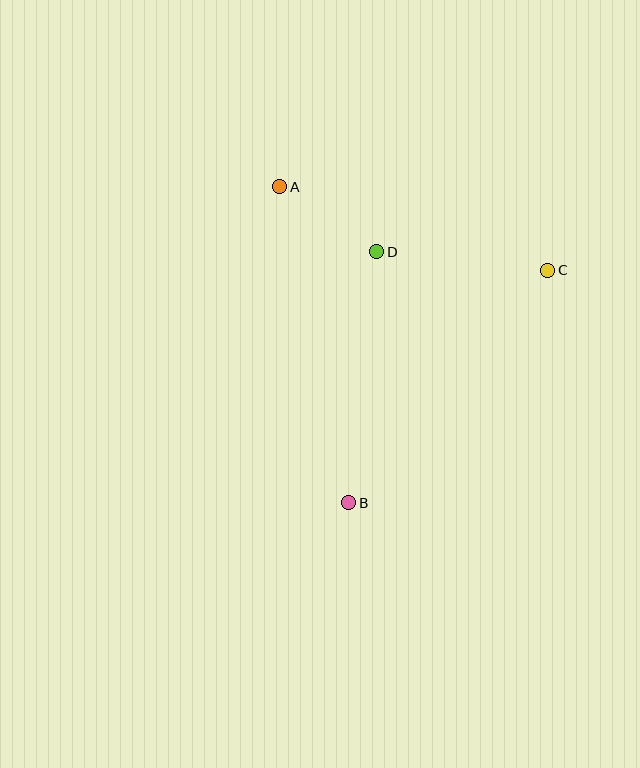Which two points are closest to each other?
Points A and D are closest to each other.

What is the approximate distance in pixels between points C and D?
The distance between C and D is approximately 172 pixels.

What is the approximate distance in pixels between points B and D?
The distance between B and D is approximately 253 pixels.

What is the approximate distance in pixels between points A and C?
The distance between A and C is approximately 281 pixels.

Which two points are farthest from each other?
Points A and B are farthest from each other.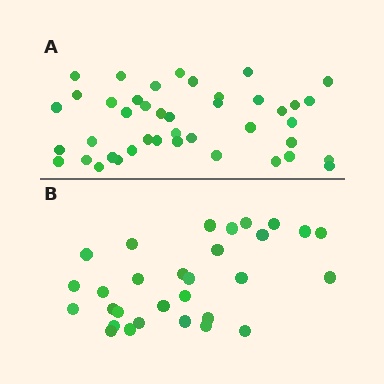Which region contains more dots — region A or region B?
Region A (the top region) has more dots.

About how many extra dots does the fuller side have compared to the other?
Region A has roughly 12 or so more dots than region B.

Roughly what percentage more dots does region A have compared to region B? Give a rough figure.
About 40% more.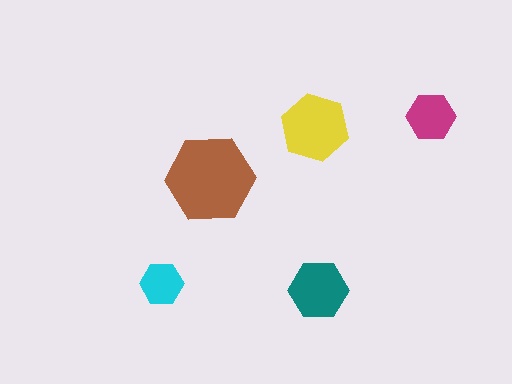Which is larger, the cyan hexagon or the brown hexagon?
The brown one.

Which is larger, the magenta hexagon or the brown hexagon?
The brown one.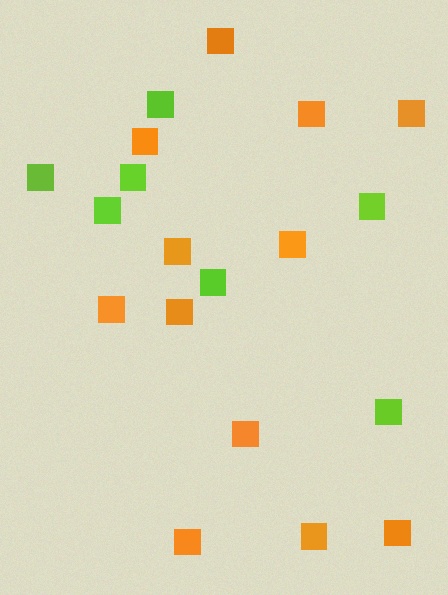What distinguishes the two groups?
There are 2 groups: one group of orange squares (12) and one group of lime squares (7).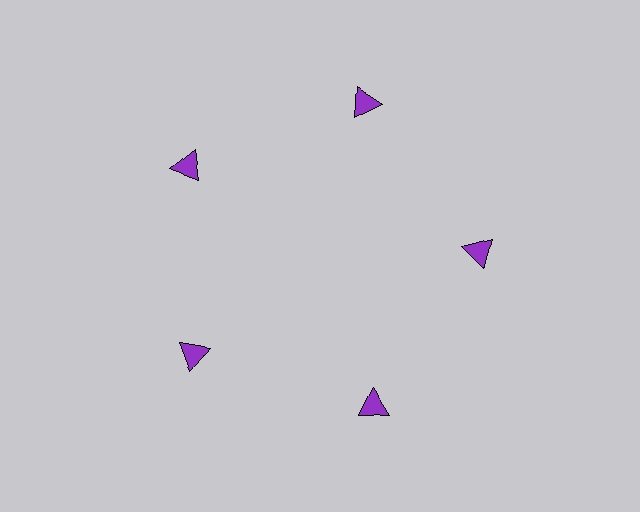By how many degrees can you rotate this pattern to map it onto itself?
The pattern maps onto itself every 72 degrees of rotation.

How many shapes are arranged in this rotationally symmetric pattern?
There are 5 shapes, arranged in 5 groups of 1.